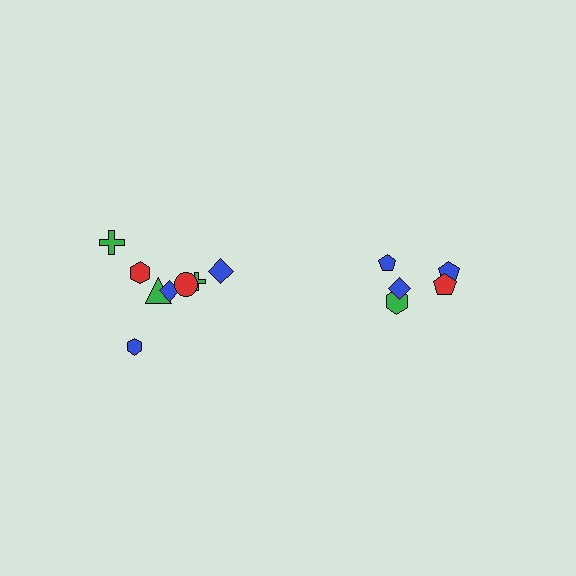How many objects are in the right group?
There are 5 objects.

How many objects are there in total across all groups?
There are 13 objects.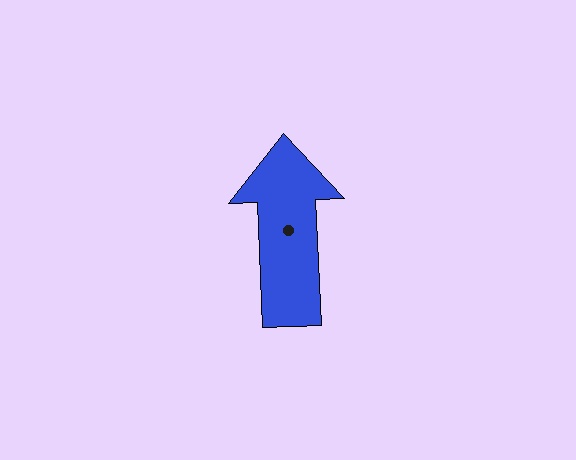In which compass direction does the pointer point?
North.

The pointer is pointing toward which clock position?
Roughly 12 o'clock.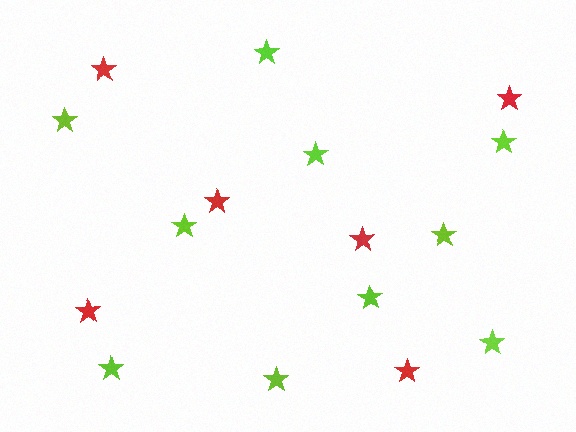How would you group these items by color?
There are 2 groups: one group of red stars (6) and one group of lime stars (10).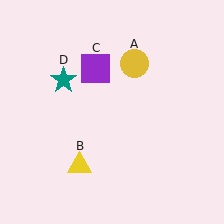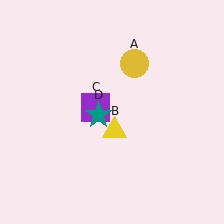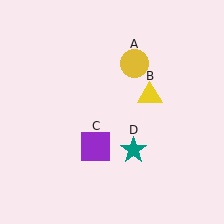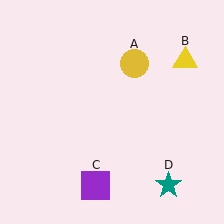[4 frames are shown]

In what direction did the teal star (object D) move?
The teal star (object D) moved down and to the right.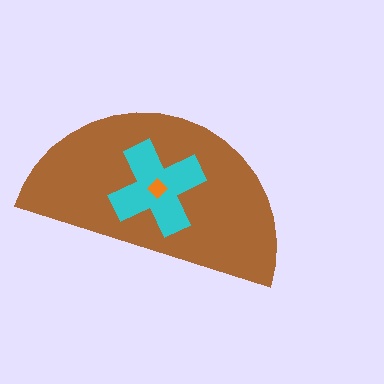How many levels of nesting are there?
3.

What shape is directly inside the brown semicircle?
The cyan cross.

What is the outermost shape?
The brown semicircle.